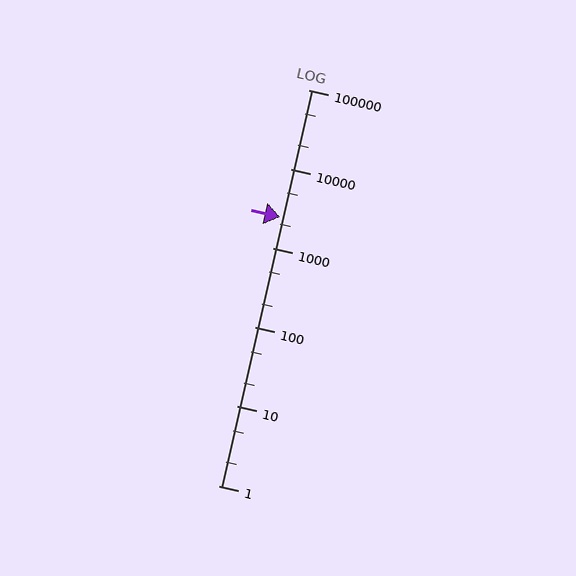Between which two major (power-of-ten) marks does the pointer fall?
The pointer is between 1000 and 10000.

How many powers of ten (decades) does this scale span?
The scale spans 5 decades, from 1 to 100000.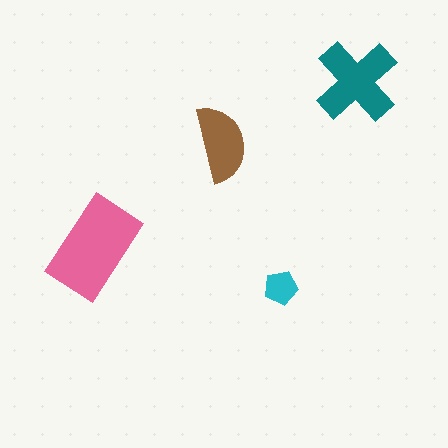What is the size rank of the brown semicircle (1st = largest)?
3rd.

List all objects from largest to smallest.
The pink rectangle, the teal cross, the brown semicircle, the cyan pentagon.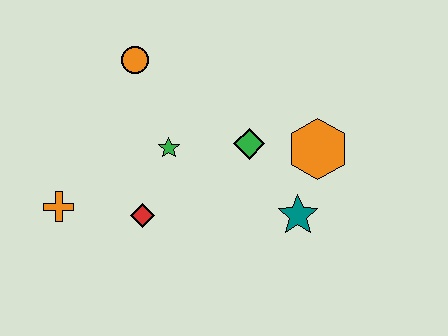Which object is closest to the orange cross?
The red diamond is closest to the orange cross.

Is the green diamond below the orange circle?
Yes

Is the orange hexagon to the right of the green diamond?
Yes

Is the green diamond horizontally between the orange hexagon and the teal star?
No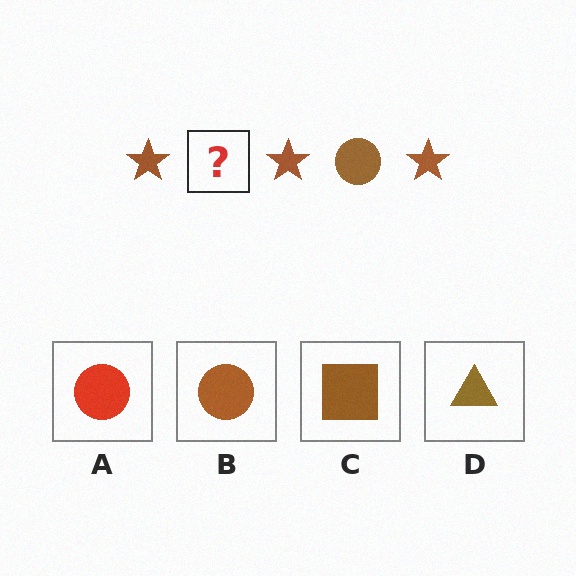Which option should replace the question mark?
Option B.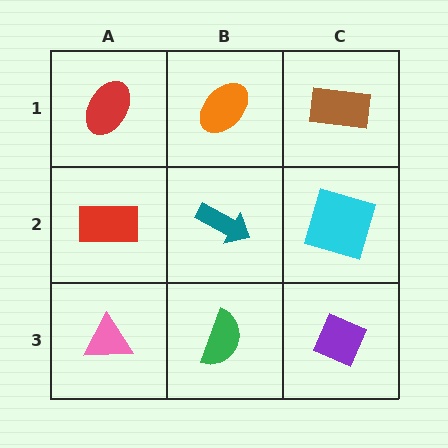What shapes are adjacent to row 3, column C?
A cyan square (row 2, column C), a green semicircle (row 3, column B).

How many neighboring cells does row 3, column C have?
2.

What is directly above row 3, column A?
A red rectangle.